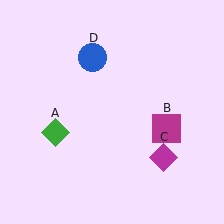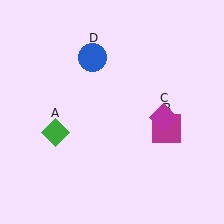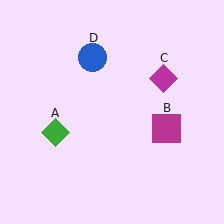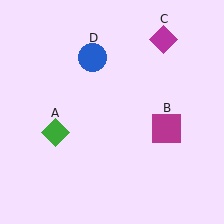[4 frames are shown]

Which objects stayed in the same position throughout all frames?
Green diamond (object A) and magenta square (object B) and blue circle (object D) remained stationary.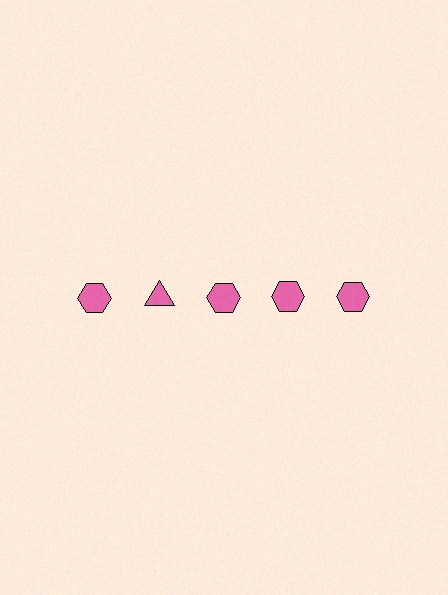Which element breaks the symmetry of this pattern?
The pink triangle in the top row, second from left column breaks the symmetry. All other shapes are pink hexagons.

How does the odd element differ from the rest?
It has a different shape: triangle instead of hexagon.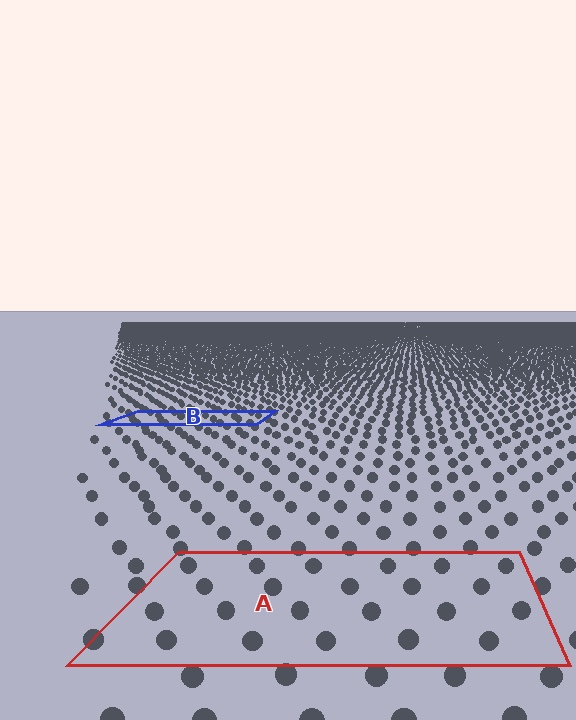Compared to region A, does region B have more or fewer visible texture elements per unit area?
Region B has more texture elements per unit area — they are packed more densely because it is farther away.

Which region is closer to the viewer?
Region A is closer. The texture elements there are larger and more spread out.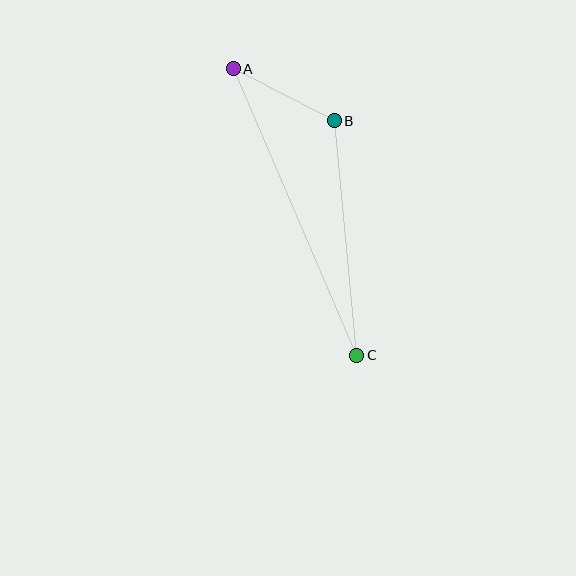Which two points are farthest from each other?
Points A and C are farthest from each other.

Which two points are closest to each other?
Points A and B are closest to each other.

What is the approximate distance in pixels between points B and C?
The distance between B and C is approximately 236 pixels.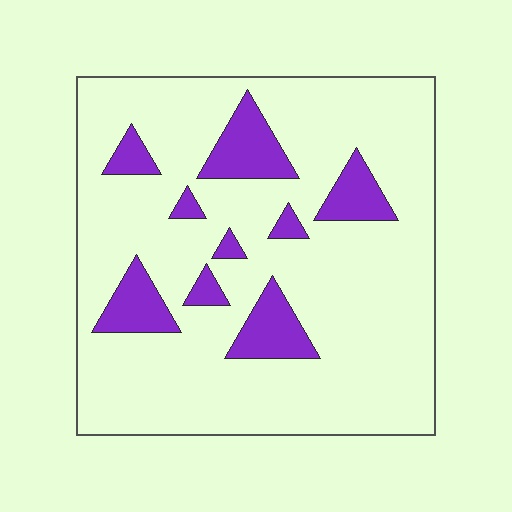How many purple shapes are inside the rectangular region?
9.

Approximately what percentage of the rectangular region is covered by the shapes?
Approximately 15%.